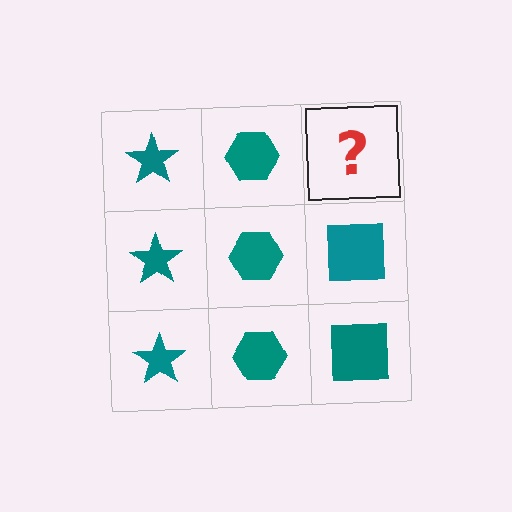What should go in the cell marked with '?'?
The missing cell should contain a teal square.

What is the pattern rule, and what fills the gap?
The rule is that each column has a consistent shape. The gap should be filled with a teal square.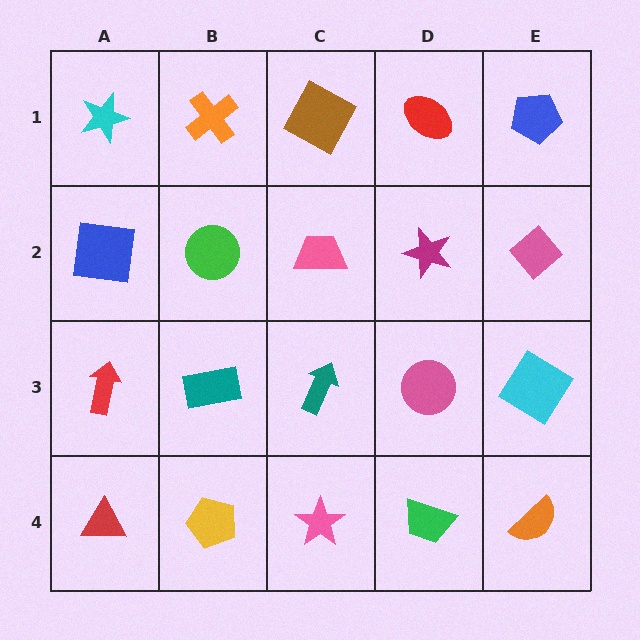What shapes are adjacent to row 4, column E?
A cyan diamond (row 3, column E), a green trapezoid (row 4, column D).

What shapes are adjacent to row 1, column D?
A magenta star (row 2, column D), a brown square (row 1, column C), a blue pentagon (row 1, column E).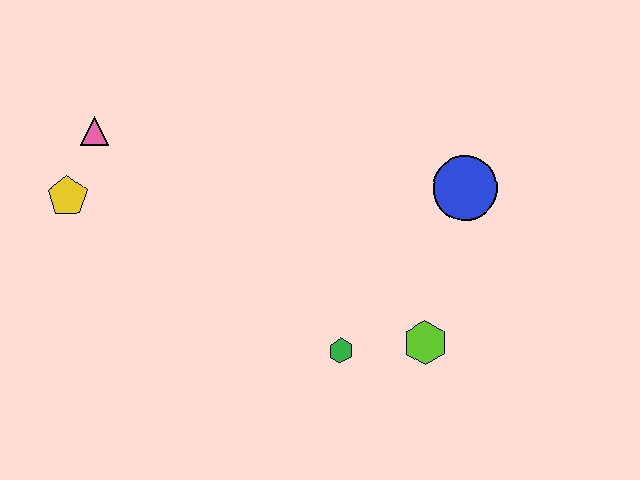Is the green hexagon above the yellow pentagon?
No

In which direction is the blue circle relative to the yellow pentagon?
The blue circle is to the right of the yellow pentagon.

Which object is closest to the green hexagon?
The lime hexagon is closest to the green hexagon.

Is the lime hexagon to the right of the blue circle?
No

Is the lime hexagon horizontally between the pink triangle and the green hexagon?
No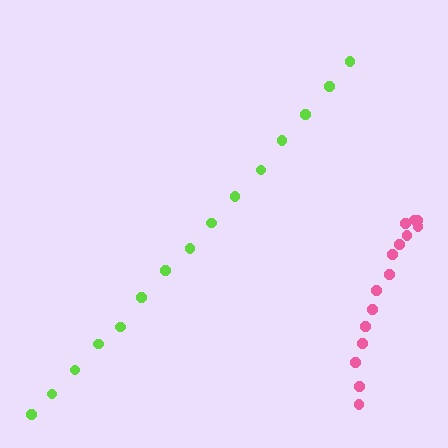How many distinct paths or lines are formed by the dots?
There are 2 distinct paths.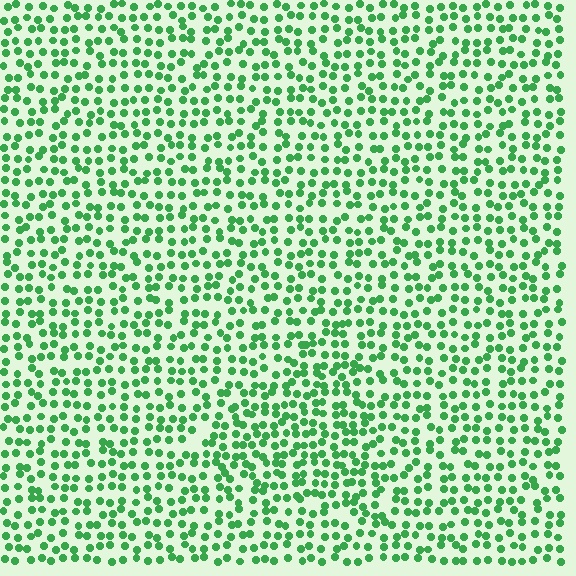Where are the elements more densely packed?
The elements are more densely packed inside the triangle boundary.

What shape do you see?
I see a triangle.